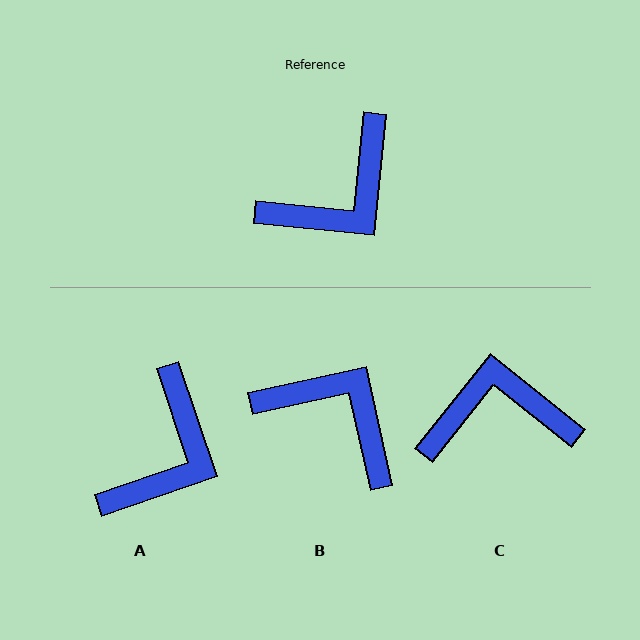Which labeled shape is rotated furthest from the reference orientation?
C, about 147 degrees away.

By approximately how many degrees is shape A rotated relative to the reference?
Approximately 24 degrees counter-clockwise.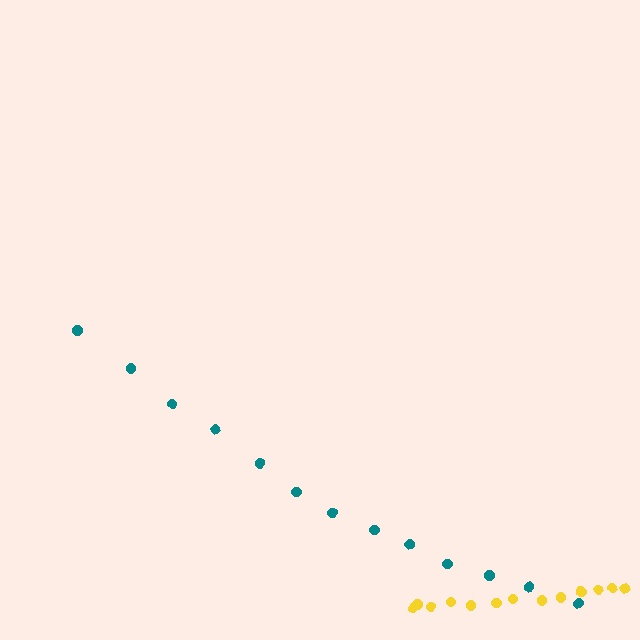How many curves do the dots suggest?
There are 2 distinct paths.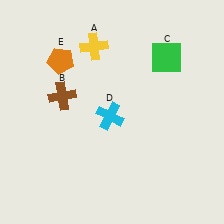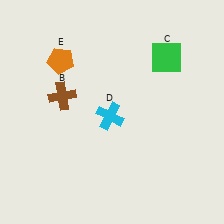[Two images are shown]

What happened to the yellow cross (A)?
The yellow cross (A) was removed in Image 2. It was in the top-left area of Image 1.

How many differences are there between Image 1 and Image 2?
There is 1 difference between the two images.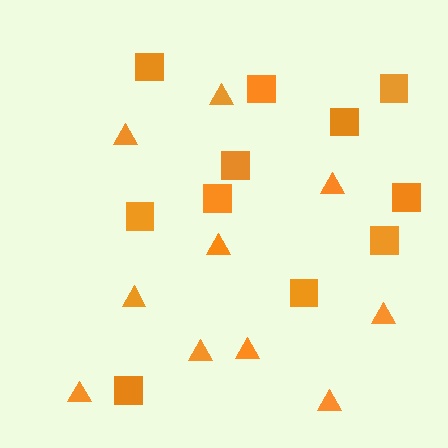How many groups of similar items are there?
There are 2 groups: one group of squares (11) and one group of triangles (10).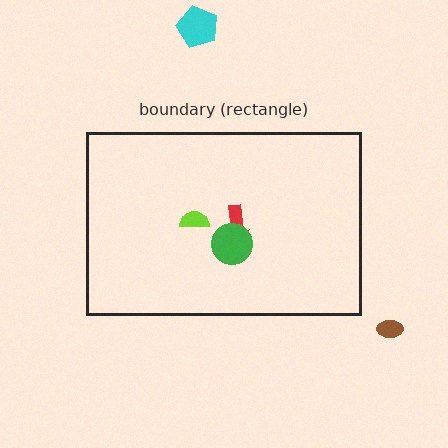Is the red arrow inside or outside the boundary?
Inside.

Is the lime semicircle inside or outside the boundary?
Inside.